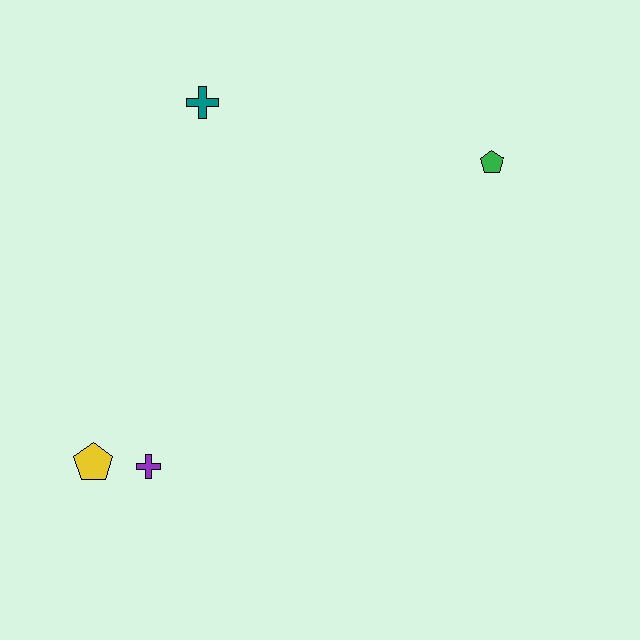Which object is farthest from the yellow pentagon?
The green pentagon is farthest from the yellow pentagon.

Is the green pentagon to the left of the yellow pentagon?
No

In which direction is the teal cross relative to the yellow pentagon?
The teal cross is above the yellow pentagon.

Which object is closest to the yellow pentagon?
The purple cross is closest to the yellow pentagon.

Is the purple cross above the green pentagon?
No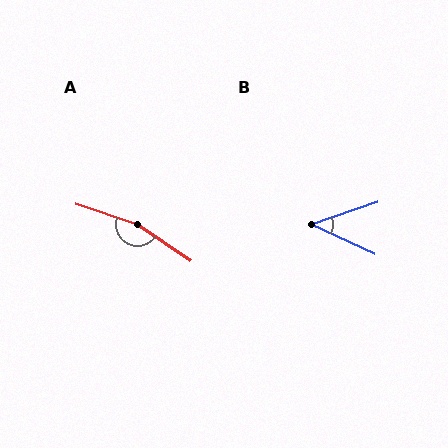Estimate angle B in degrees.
Approximately 44 degrees.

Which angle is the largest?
A, at approximately 164 degrees.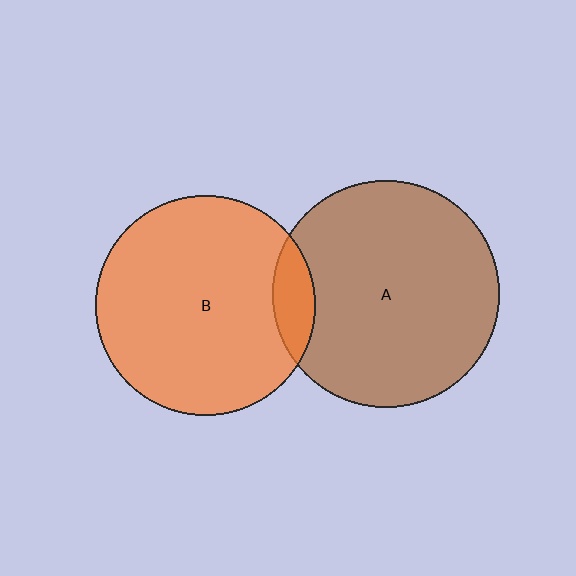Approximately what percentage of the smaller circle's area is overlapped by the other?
Approximately 10%.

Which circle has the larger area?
Circle A (brown).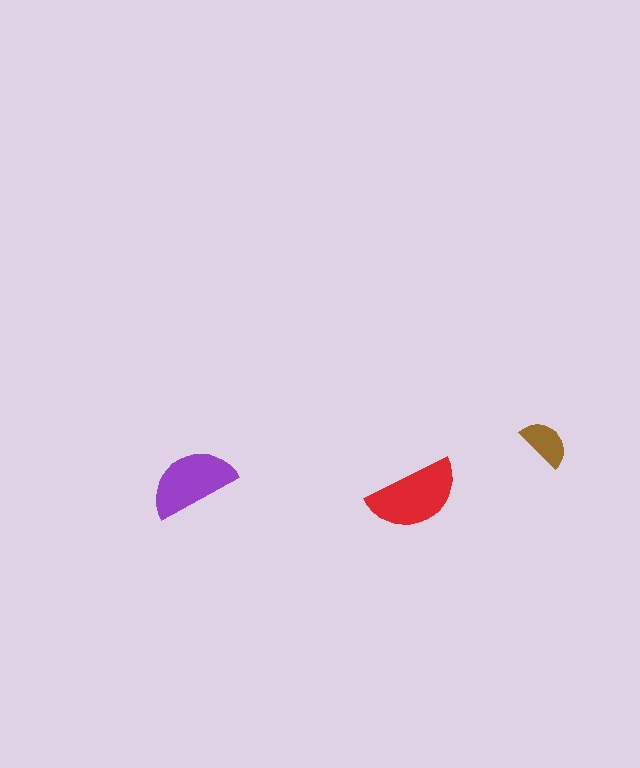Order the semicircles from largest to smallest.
the red one, the purple one, the brown one.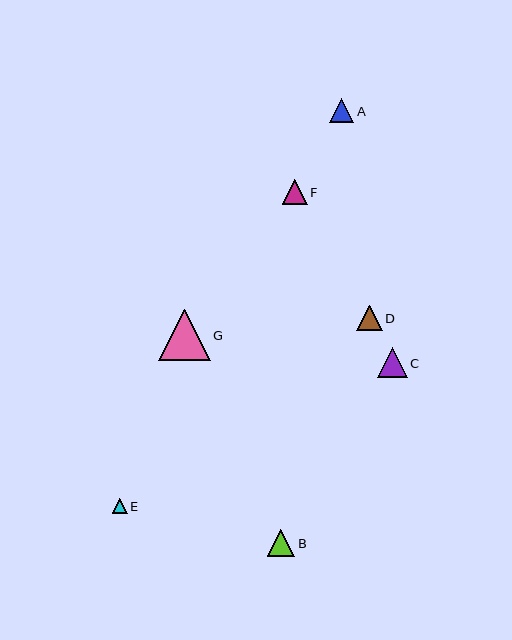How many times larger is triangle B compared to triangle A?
Triangle B is approximately 1.1 times the size of triangle A.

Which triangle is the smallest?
Triangle E is the smallest with a size of approximately 15 pixels.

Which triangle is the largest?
Triangle G is the largest with a size of approximately 51 pixels.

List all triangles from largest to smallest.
From largest to smallest: G, C, B, D, F, A, E.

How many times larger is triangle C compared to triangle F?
Triangle C is approximately 1.2 times the size of triangle F.